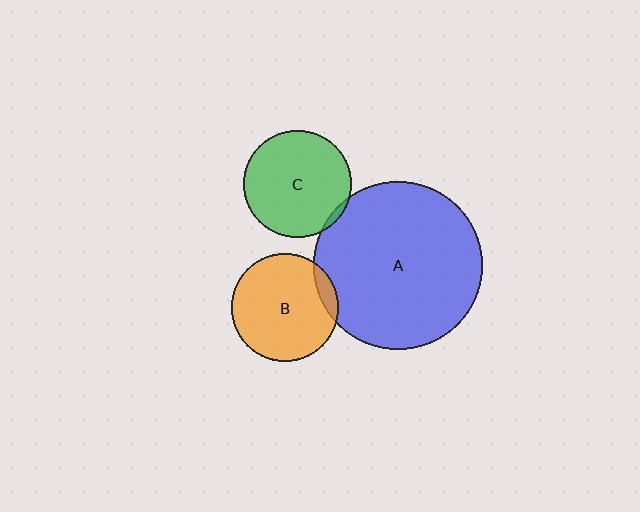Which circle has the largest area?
Circle A (blue).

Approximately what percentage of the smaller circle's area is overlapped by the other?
Approximately 10%.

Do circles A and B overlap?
Yes.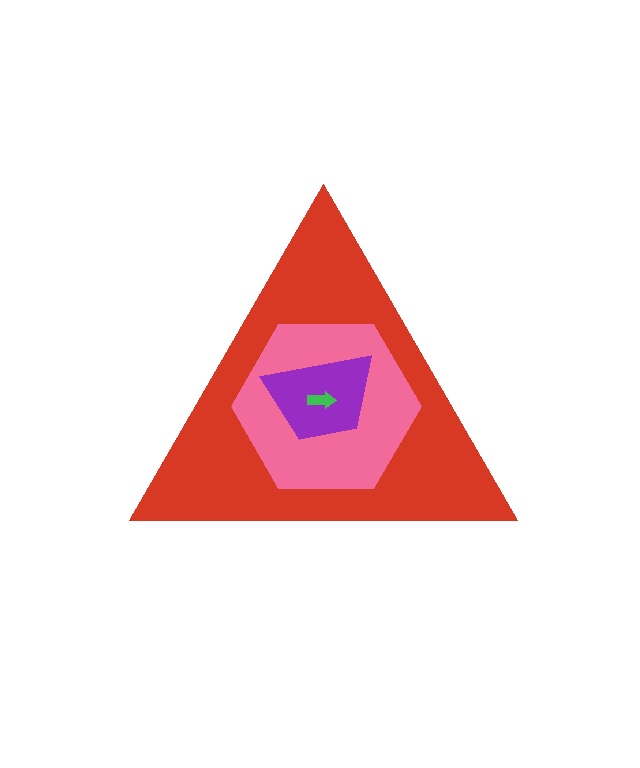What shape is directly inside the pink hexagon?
The purple trapezoid.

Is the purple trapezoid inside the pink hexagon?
Yes.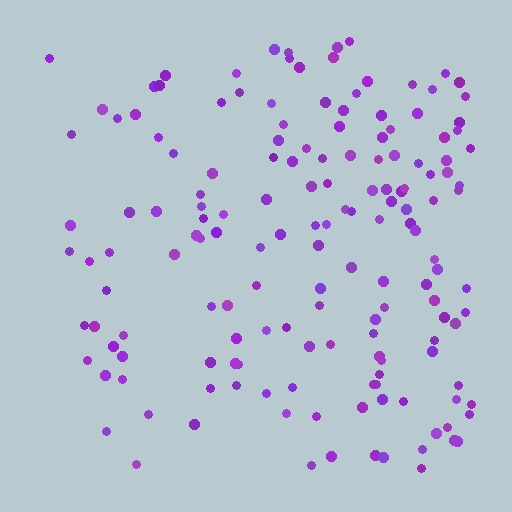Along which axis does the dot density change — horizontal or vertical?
Horizontal.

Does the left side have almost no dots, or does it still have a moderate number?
Still a moderate number, just noticeably fewer than the right.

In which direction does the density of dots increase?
From left to right, with the right side densest.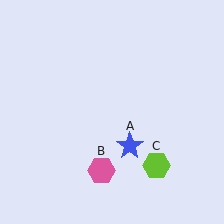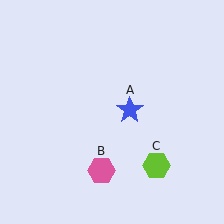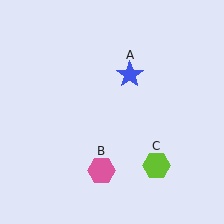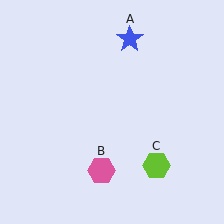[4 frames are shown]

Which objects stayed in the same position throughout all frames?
Pink hexagon (object B) and lime hexagon (object C) remained stationary.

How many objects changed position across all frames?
1 object changed position: blue star (object A).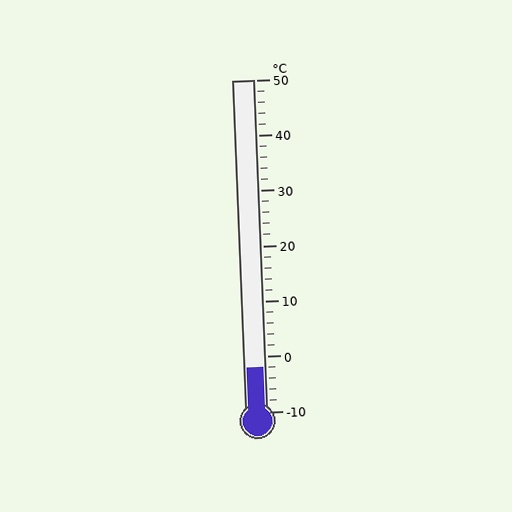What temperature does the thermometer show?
The thermometer shows approximately -2°C.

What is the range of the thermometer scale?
The thermometer scale ranges from -10°C to 50°C.